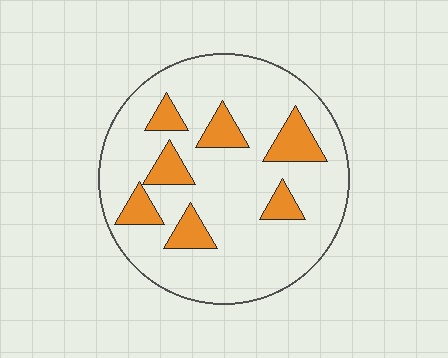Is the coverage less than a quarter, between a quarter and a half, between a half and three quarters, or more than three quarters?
Less than a quarter.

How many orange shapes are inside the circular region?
7.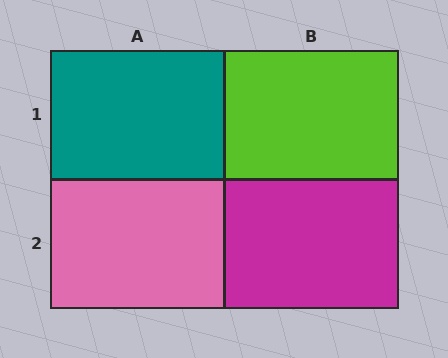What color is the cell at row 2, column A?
Pink.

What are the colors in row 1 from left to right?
Teal, lime.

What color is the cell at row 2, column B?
Magenta.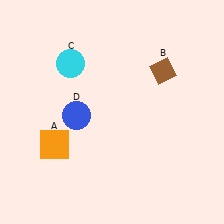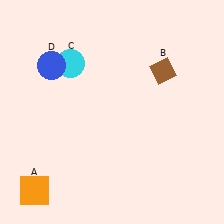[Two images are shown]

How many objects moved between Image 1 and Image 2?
2 objects moved between the two images.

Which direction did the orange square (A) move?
The orange square (A) moved down.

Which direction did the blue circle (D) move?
The blue circle (D) moved up.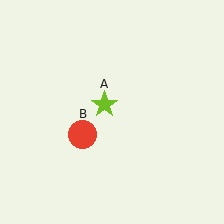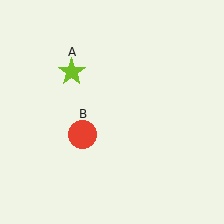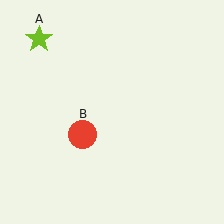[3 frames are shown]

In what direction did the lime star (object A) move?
The lime star (object A) moved up and to the left.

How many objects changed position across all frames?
1 object changed position: lime star (object A).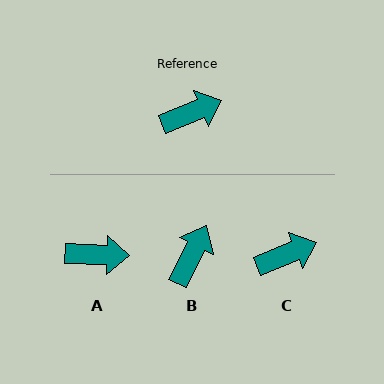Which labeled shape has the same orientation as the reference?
C.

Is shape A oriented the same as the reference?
No, it is off by about 24 degrees.